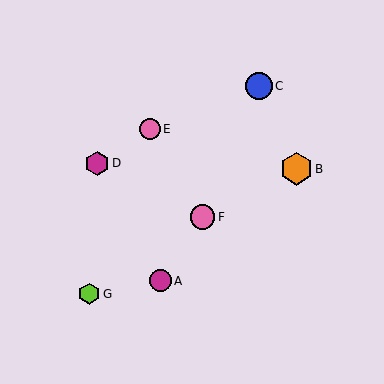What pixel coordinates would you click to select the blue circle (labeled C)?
Click at (259, 86) to select the blue circle C.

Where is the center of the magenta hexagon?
The center of the magenta hexagon is at (97, 163).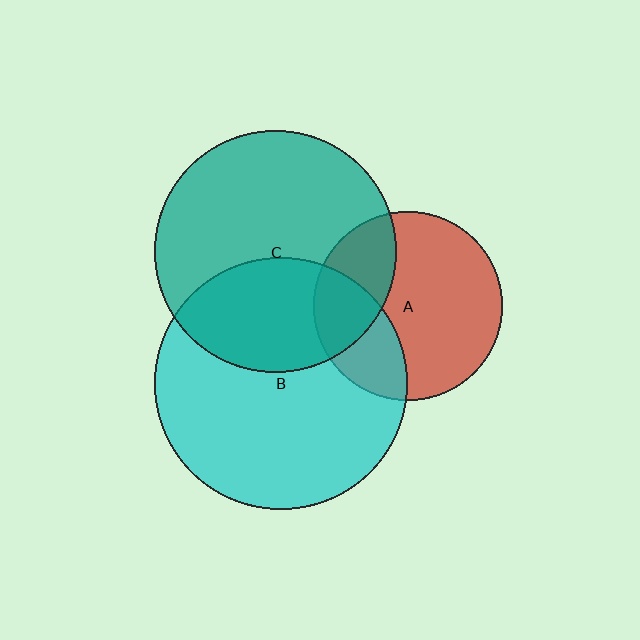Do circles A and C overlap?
Yes.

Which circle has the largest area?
Circle B (cyan).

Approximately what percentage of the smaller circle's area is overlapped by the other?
Approximately 30%.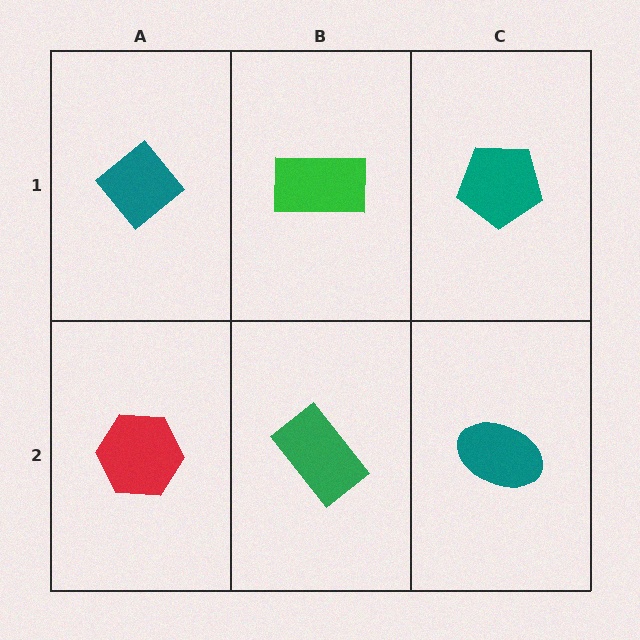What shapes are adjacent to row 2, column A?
A teal diamond (row 1, column A), a green rectangle (row 2, column B).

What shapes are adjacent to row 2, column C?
A teal pentagon (row 1, column C), a green rectangle (row 2, column B).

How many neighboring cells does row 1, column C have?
2.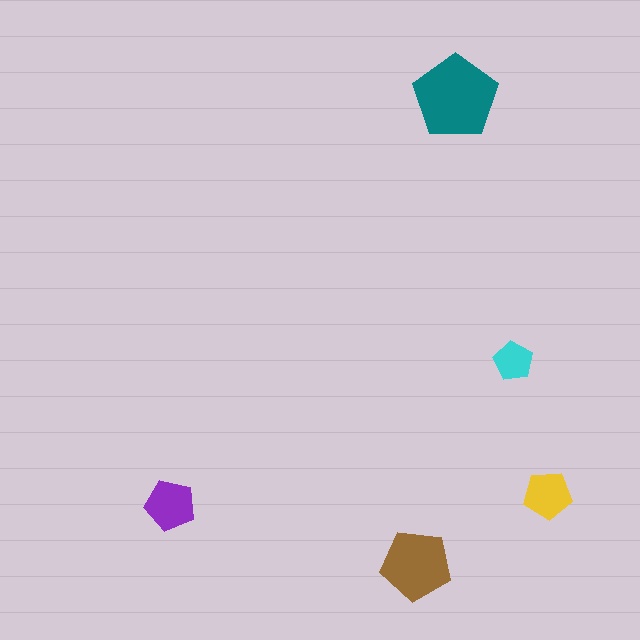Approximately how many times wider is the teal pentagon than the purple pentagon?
About 1.5 times wider.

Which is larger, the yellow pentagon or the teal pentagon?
The teal one.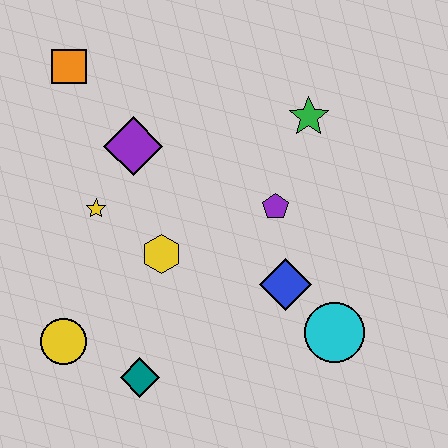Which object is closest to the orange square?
The purple diamond is closest to the orange square.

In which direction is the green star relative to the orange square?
The green star is to the right of the orange square.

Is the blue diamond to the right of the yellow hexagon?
Yes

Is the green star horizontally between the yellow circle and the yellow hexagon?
No